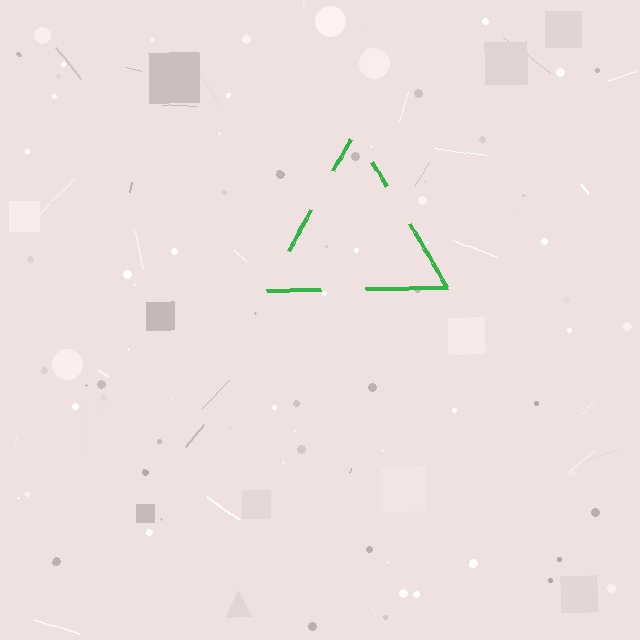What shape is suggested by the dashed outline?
The dashed outline suggests a triangle.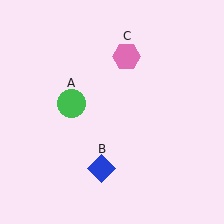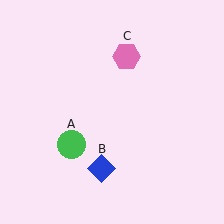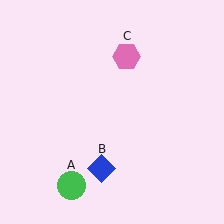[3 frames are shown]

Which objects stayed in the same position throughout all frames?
Blue diamond (object B) and pink hexagon (object C) remained stationary.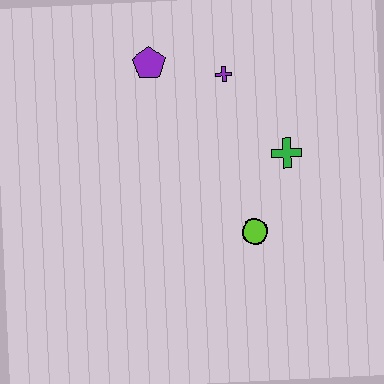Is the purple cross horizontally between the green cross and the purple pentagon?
Yes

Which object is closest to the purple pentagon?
The purple cross is closest to the purple pentagon.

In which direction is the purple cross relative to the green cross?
The purple cross is above the green cross.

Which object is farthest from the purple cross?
The lime circle is farthest from the purple cross.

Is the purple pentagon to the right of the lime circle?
No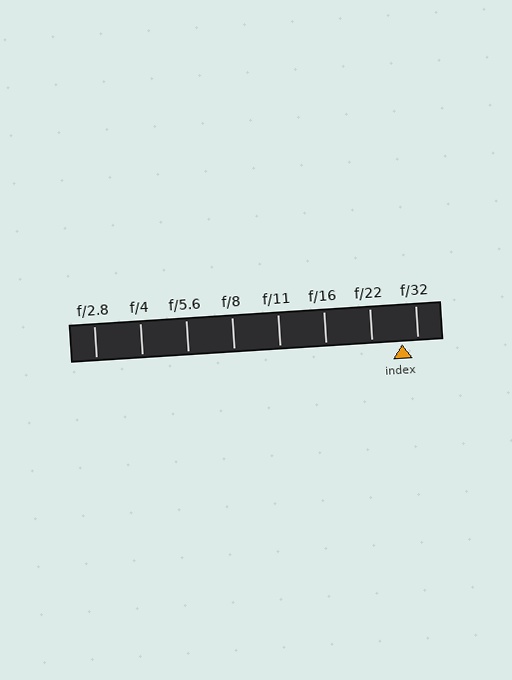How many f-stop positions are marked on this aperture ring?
There are 8 f-stop positions marked.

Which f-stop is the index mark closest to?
The index mark is closest to f/32.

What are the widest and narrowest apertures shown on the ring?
The widest aperture shown is f/2.8 and the narrowest is f/32.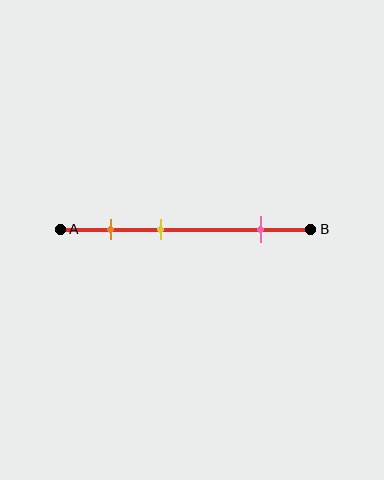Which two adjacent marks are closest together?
The orange and yellow marks are the closest adjacent pair.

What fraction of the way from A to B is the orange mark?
The orange mark is approximately 20% (0.2) of the way from A to B.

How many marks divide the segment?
There are 3 marks dividing the segment.